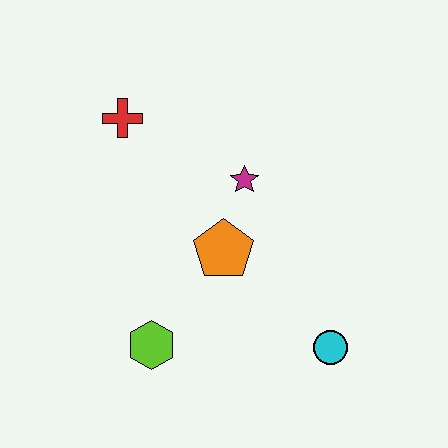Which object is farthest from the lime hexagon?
The red cross is farthest from the lime hexagon.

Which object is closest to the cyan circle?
The orange pentagon is closest to the cyan circle.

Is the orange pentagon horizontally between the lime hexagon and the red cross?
No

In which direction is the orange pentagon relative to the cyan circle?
The orange pentagon is to the left of the cyan circle.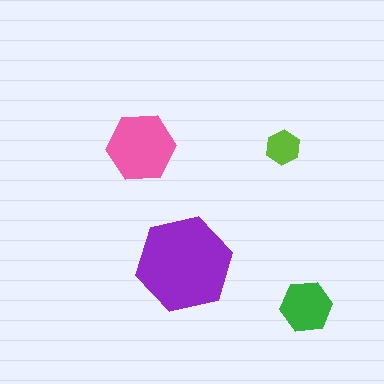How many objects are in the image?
There are 4 objects in the image.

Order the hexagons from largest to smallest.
the purple one, the pink one, the green one, the lime one.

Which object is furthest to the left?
The pink hexagon is leftmost.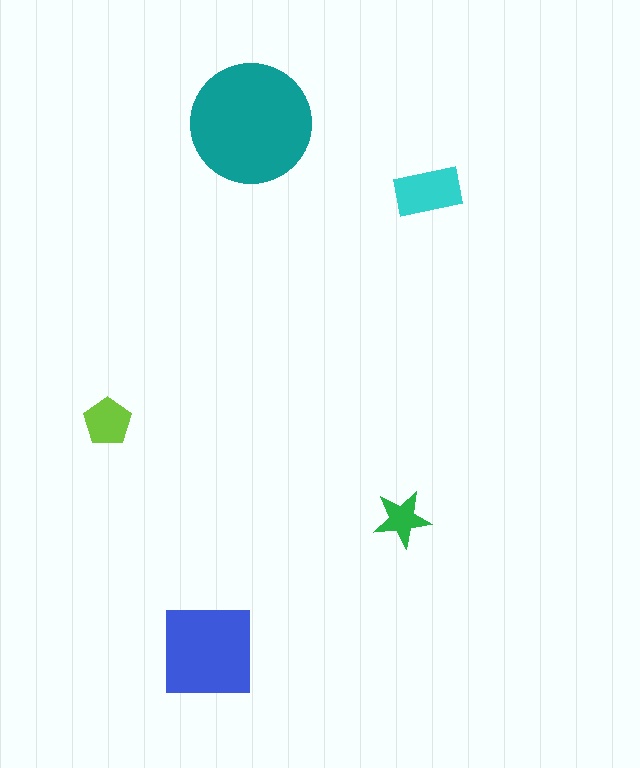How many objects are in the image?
There are 5 objects in the image.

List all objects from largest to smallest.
The teal circle, the blue square, the cyan rectangle, the lime pentagon, the green star.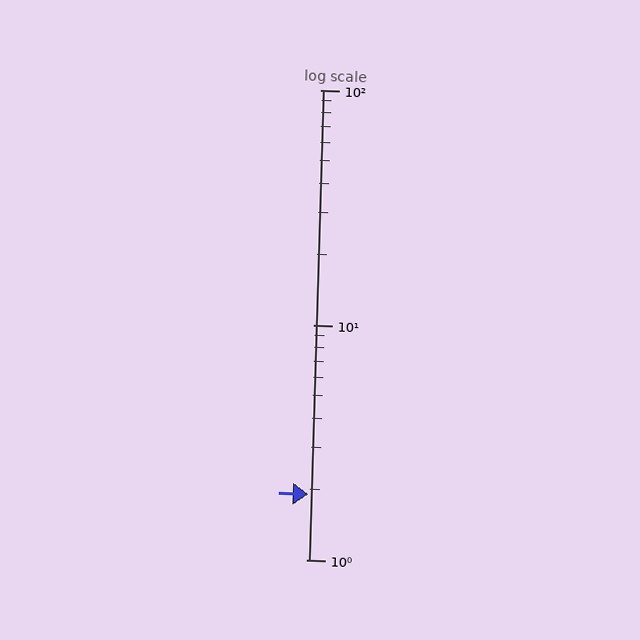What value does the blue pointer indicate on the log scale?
The pointer indicates approximately 1.9.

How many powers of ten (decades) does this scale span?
The scale spans 2 decades, from 1 to 100.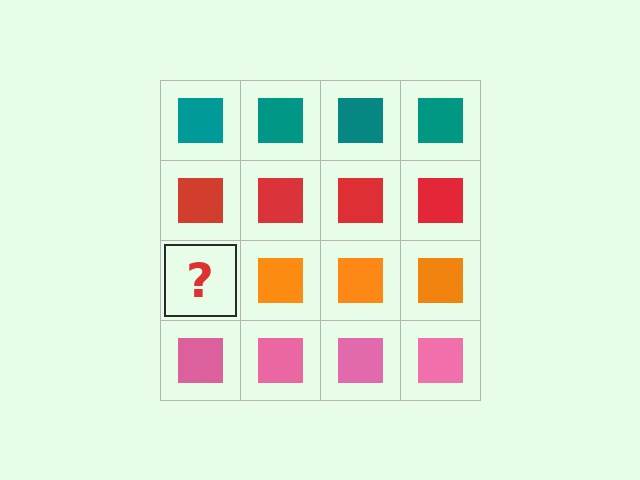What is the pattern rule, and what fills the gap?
The rule is that each row has a consistent color. The gap should be filled with an orange square.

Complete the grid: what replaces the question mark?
The question mark should be replaced with an orange square.